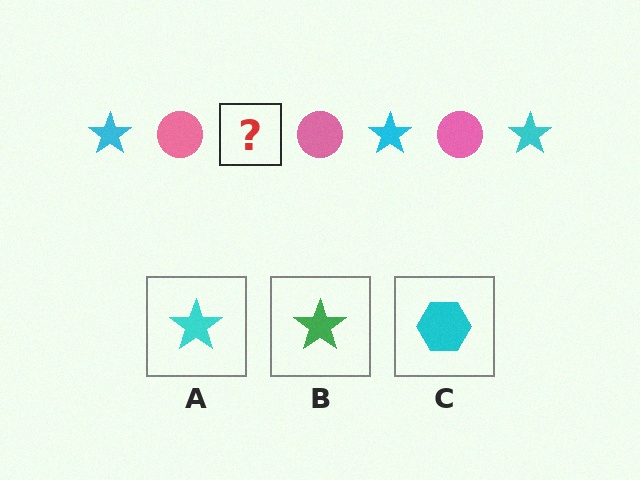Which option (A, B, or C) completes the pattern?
A.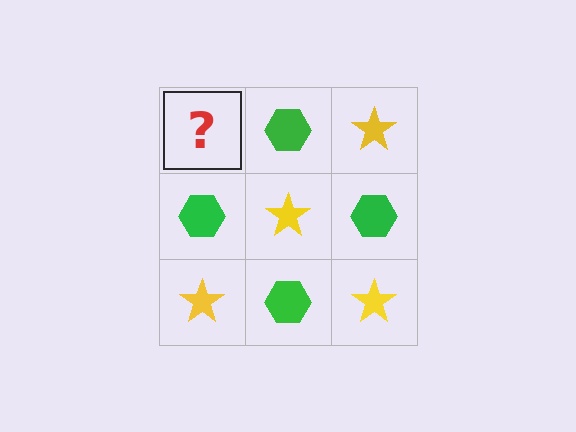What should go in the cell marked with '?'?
The missing cell should contain a yellow star.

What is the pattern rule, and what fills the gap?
The rule is that it alternates yellow star and green hexagon in a checkerboard pattern. The gap should be filled with a yellow star.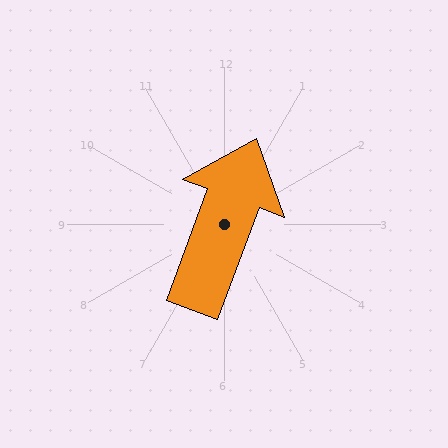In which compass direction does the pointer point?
North.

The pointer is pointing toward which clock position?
Roughly 1 o'clock.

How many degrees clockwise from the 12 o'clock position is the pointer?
Approximately 21 degrees.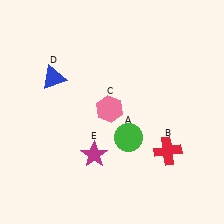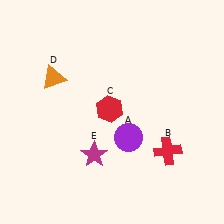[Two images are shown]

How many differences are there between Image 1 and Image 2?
There are 3 differences between the two images.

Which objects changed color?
A changed from green to purple. C changed from pink to red. D changed from blue to orange.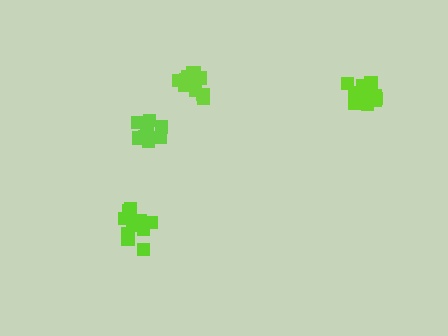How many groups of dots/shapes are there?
There are 4 groups.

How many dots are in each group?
Group 1: 11 dots, Group 2: 11 dots, Group 3: 11 dots, Group 4: 9 dots (42 total).